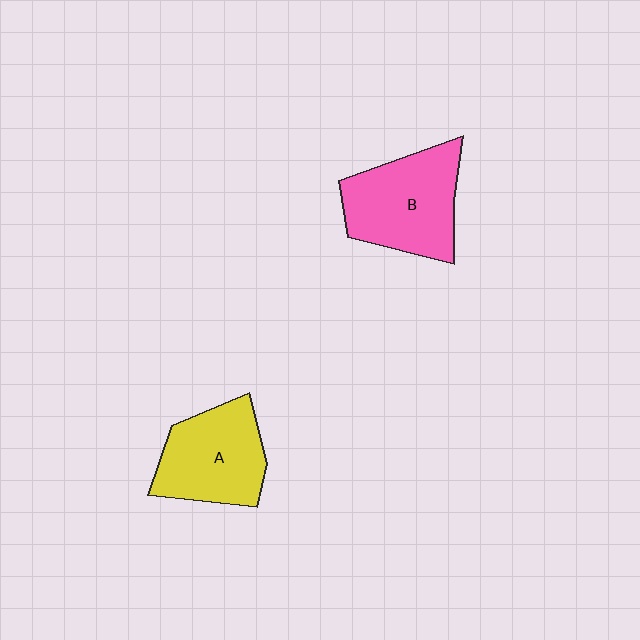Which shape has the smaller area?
Shape A (yellow).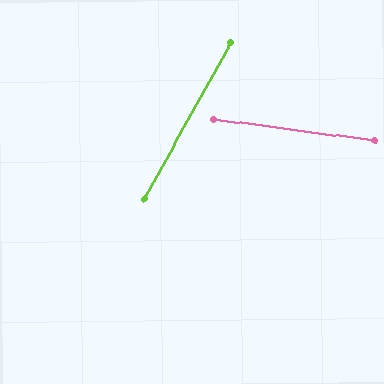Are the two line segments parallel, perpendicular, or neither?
Neither parallel nor perpendicular — they differ by about 68°.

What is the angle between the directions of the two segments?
Approximately 68 degrees.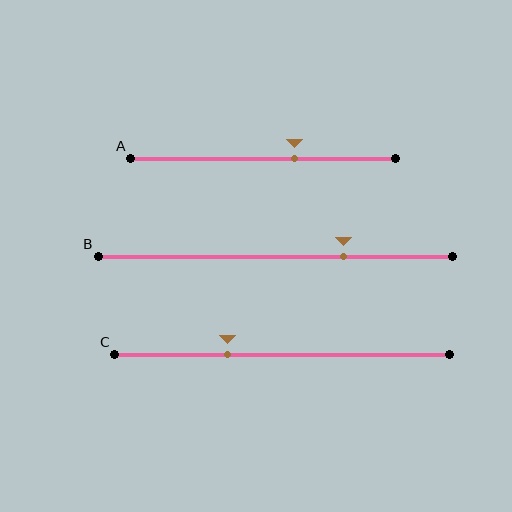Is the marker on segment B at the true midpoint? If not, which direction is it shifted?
No, the marker on segment B is shifted to the right by about 19% of the segment length.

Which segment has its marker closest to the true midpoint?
Segment A has its marker closest to the true midpoint.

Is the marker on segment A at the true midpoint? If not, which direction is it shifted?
No, the marker on segment A is shifted to the right by about 12% of the segment length.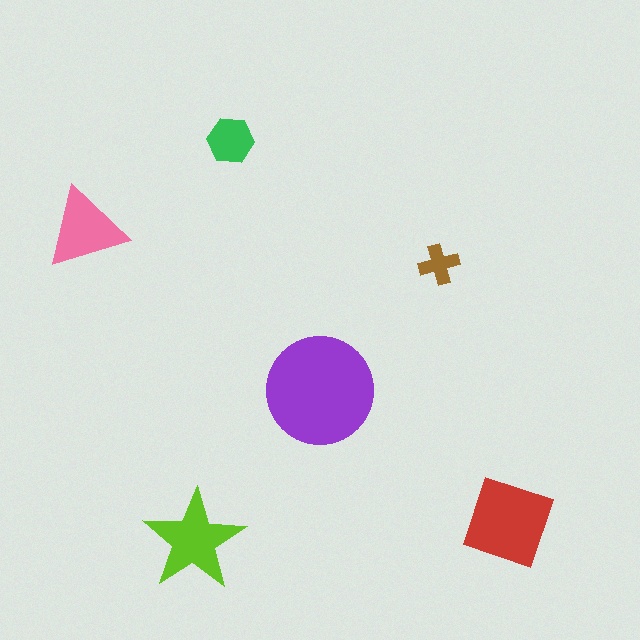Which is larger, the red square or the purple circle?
The purple circle.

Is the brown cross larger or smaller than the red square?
Smaller.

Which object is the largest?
The purple circle.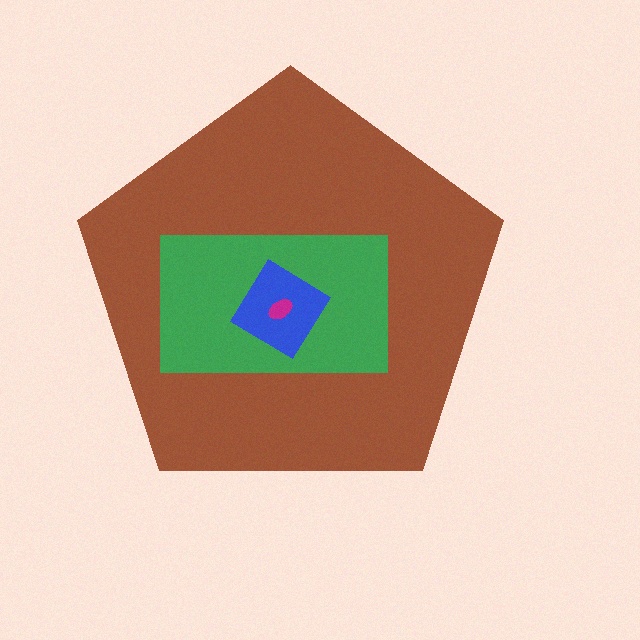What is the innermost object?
The magenta ellipse.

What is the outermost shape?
The brown pentagon.